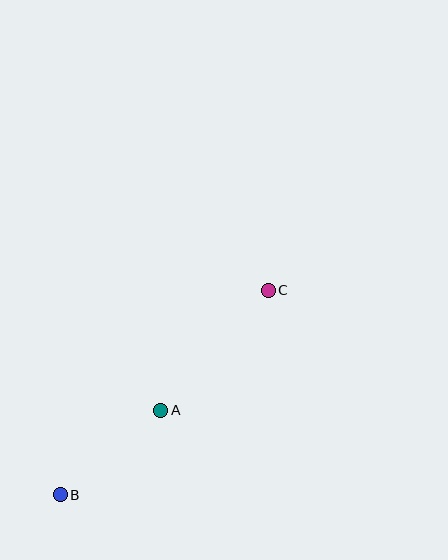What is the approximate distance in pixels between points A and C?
The distance between A and C is approximately 161 pixels.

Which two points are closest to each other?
Points A and B are closest to each other.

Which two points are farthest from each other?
Points B and C are farthest from each other.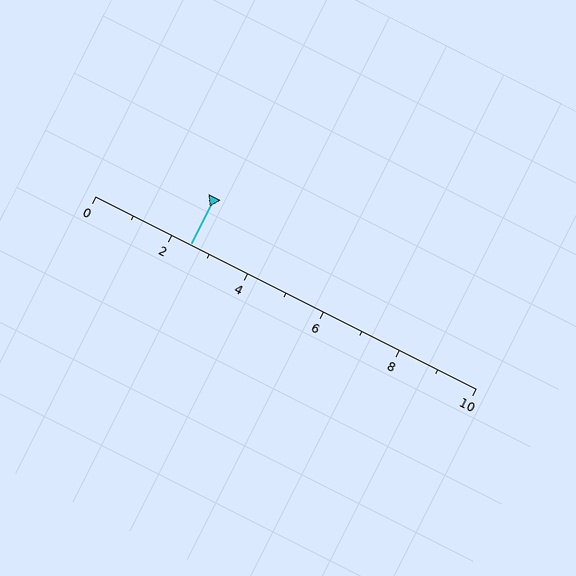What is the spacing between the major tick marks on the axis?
The major ticks are spaced 2 apart.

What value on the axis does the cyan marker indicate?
The marker indicates approximately 2.5.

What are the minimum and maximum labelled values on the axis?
The axis runs from 0 to 10.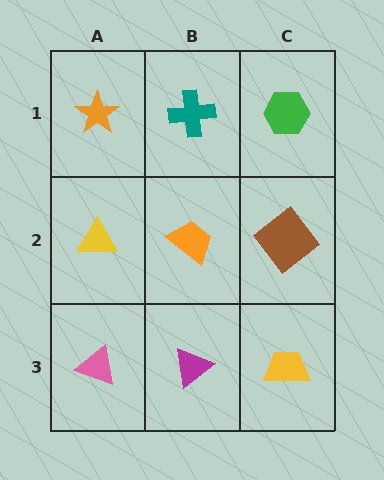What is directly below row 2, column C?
A yellow trapezoid.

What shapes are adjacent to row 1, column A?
A yellow triangle (row 2, column A), a teal cross (row 1, column B).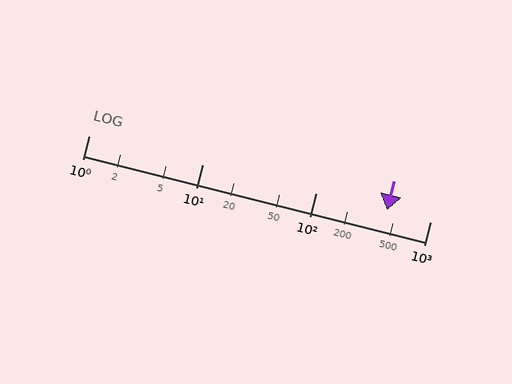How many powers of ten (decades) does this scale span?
The scale spans 3 decades, from 1 to 1000.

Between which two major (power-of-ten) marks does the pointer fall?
The pointer is between 100 and 1000.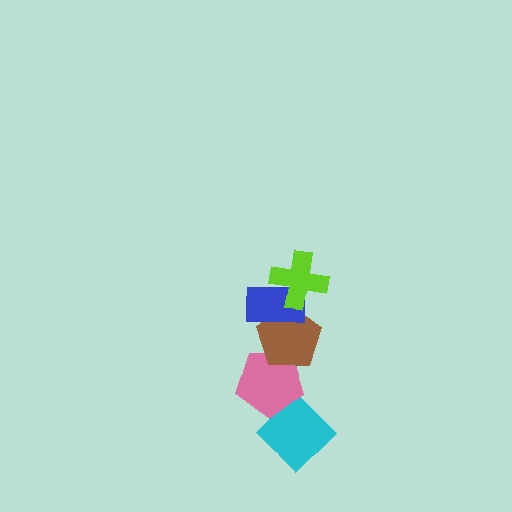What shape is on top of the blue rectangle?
The lime cross is on top of the blue rectangle.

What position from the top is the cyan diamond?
The cyan diamond is 5th from the top.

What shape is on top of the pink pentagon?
The brown pentagon is on top of the pink pentagon.